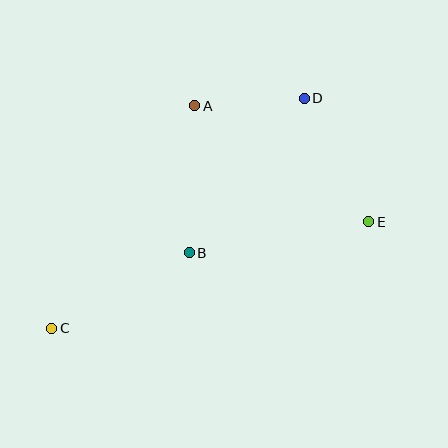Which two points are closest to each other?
Points A and D are closest to each other.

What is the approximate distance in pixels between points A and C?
The distance between A and C is approximately 265 pixels.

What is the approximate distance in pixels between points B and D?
The distance between B and D is approximately 193 pixels.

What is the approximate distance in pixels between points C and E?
The distance between C and E is approximately 334 pixels.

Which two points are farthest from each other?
Points C and D are farthest from each other.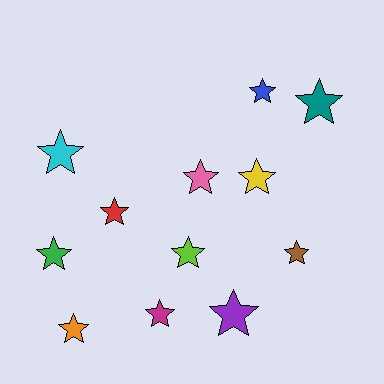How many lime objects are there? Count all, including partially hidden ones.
There is 1 lime object.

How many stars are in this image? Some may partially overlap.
There are 12 stars.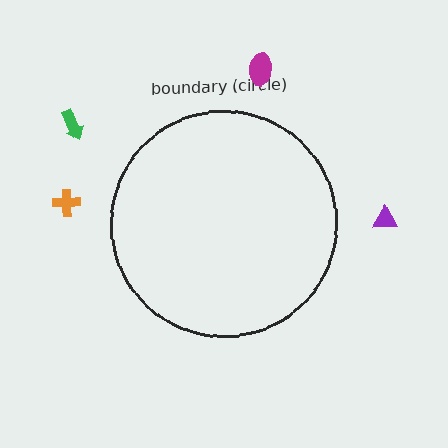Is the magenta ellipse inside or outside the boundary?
Outside.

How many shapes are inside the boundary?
0 inside, 4 outside.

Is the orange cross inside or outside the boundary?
Outside.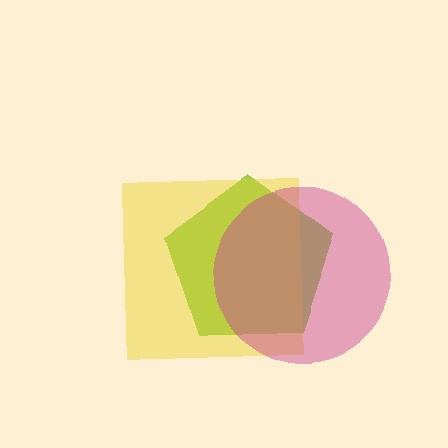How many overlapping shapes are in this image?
There are 3 overlapping shapes in the image.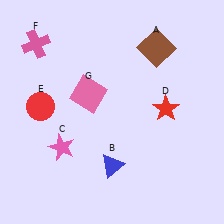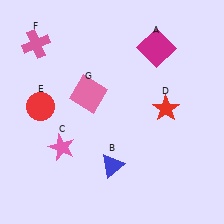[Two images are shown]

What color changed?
The square (A) changed from brown in Image 1 to magenta in Image 2.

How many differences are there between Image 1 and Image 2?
There is 1 difference between the two images.